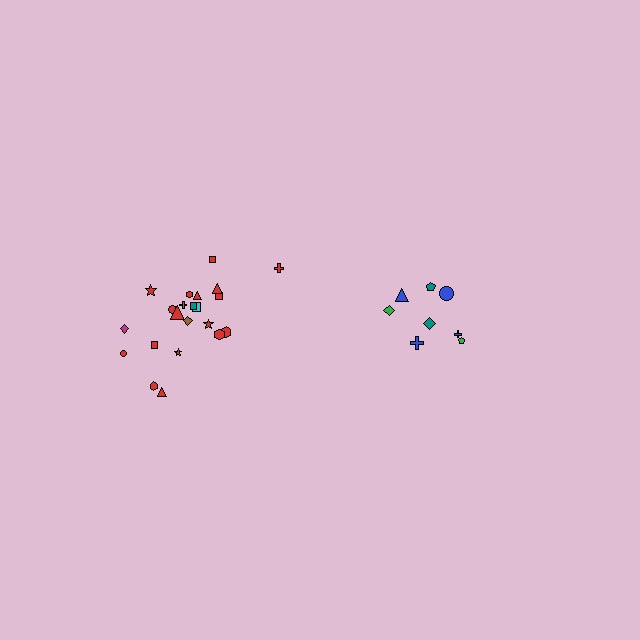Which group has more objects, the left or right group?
The left group.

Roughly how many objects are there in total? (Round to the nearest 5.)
Roughly 30 objects in total.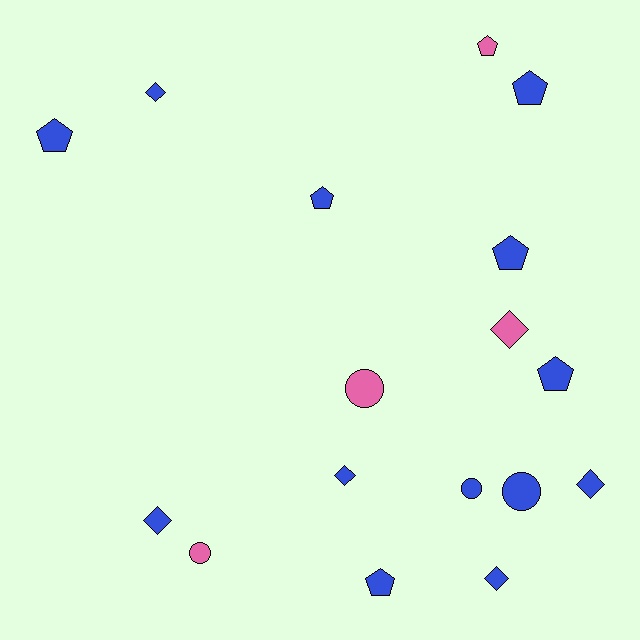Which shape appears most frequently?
Pentagon, with 7 objects.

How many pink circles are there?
There are 2 pink circles.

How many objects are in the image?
There are 17 objects.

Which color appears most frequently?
Blue, with 13 objects.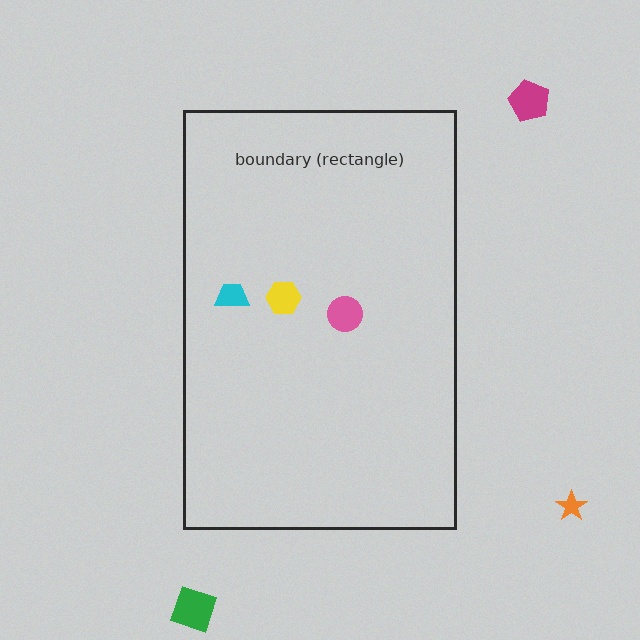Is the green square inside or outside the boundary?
Outside.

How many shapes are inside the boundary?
3 inside, 3 outside.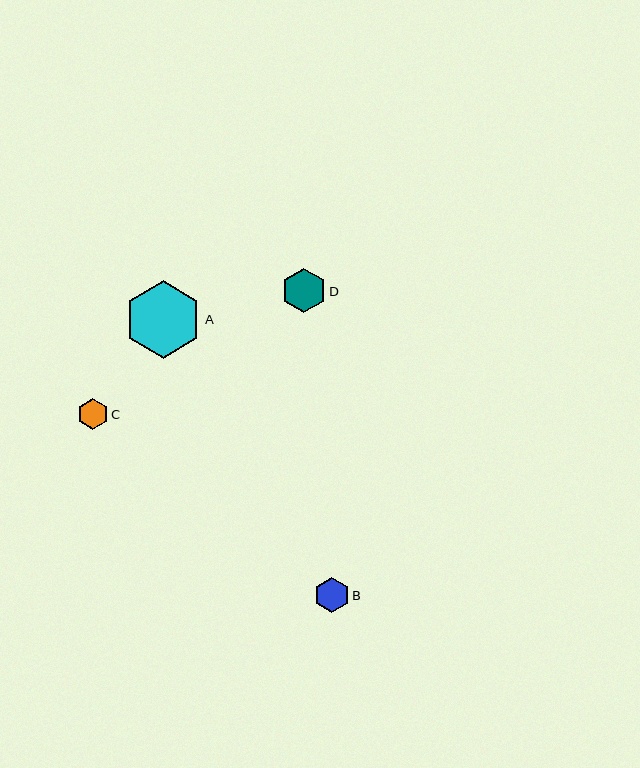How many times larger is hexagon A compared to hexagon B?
Hexagon A is approximately 2.2 times the size of hexagon B.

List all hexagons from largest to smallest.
From largest to smallest: A, D, B, C.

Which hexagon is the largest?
Hexagon A is the largest with a size of approximately 77 pixels.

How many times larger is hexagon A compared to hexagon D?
Hexagon A is approximately 1.7 times the size of hexagon D.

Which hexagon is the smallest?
Hexagon C is the smallest with a size of approximately 31 pixels.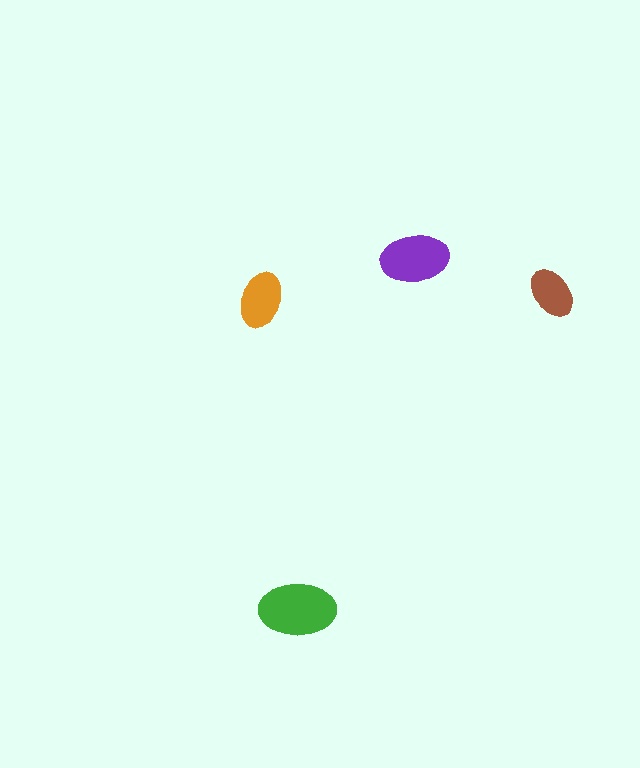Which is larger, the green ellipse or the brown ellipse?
The green one.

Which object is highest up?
The purple ellipse is topmost.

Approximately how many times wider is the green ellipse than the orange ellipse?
About 1.5 times wider.